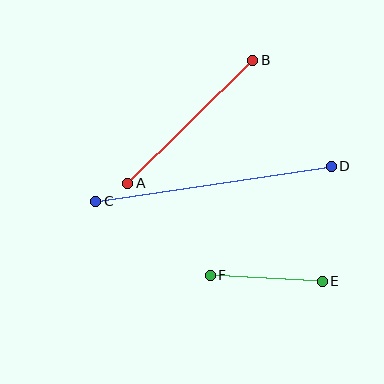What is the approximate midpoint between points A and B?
The midpoint is at approximately (190, 122) pixels.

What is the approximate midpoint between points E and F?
The midpoint is at approximately (266, 278) pixels.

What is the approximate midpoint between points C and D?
The midpoint is at approximately (213, 184) pixels.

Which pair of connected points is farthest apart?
Points C and D are farthest apart.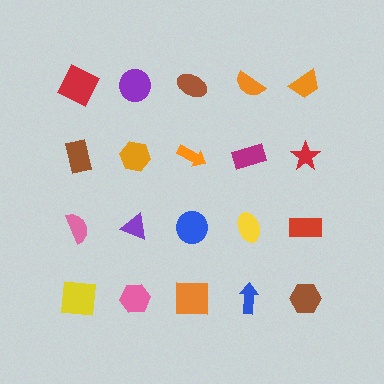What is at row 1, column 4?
An orange semicircle.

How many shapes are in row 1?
5 shapes.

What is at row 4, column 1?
A yellow square.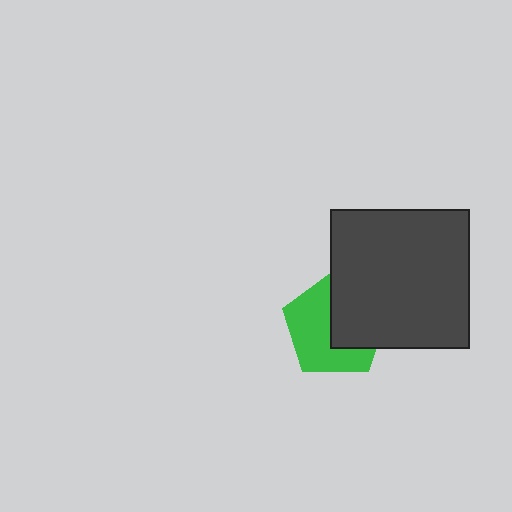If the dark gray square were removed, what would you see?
You would see the complete green pentagon.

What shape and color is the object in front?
The object in front is a dark gray square.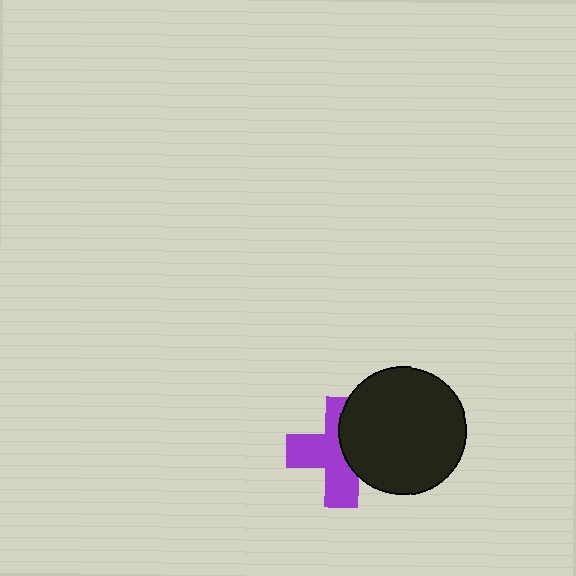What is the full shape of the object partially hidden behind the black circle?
The partially hidden object is a purple cross.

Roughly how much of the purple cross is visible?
About half of it is visible (roughly 59%).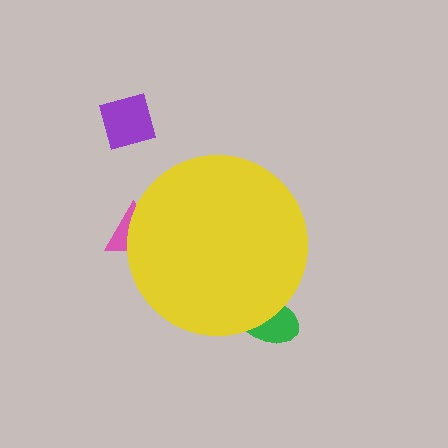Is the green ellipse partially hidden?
Yes, the green ellipse is partially hidden behind the yellow circle.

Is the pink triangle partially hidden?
Yes, the pink triangle is partially hidden behind the yellow circle.